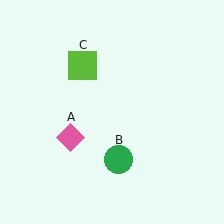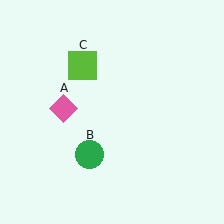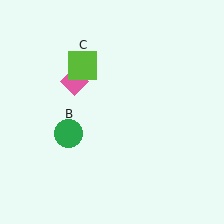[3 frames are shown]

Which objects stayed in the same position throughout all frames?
Lime square (object C) remained stationary.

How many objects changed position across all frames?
2 objects changed position: pink diamond (object A), green circle (object B).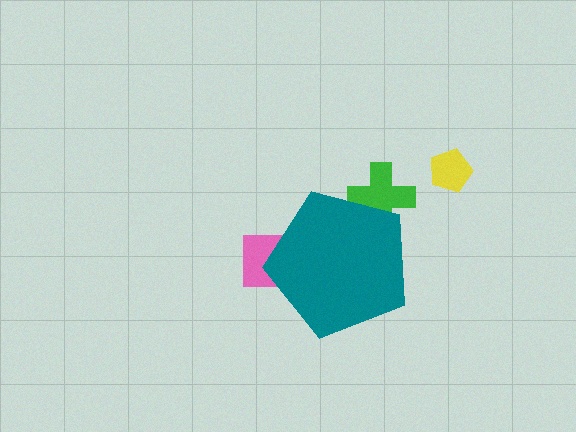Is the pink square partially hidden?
Yes, the pink square is partially hidden behind the teal pentagon.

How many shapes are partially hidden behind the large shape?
2 shapes are partially hidden.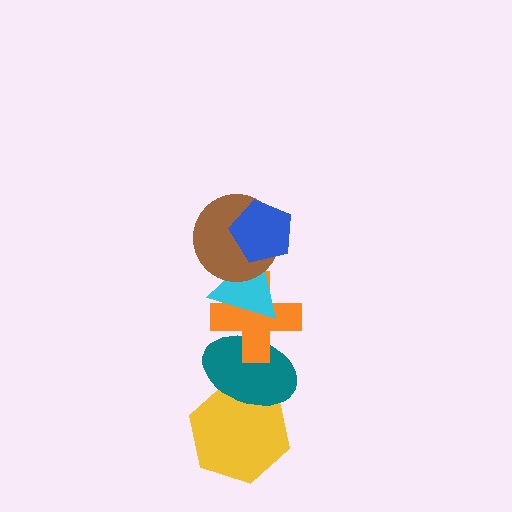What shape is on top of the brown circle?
The blue pentagon is on top of the brown circle.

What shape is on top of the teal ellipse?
The orange cross is on top of the teal ellipse.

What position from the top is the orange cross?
The orange cross is 4th from the top.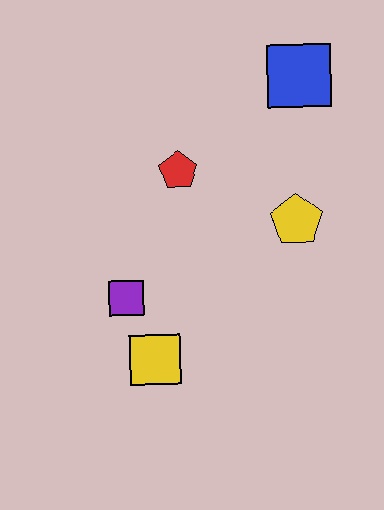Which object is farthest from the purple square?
The blue square is farthest from the purple square.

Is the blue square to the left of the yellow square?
No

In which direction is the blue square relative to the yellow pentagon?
The blue square is above the yellow pentagon.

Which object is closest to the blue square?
The yellow pentagon is closest to the blue square.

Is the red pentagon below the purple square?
No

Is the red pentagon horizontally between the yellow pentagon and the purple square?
Yes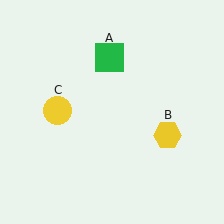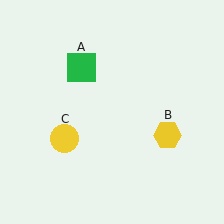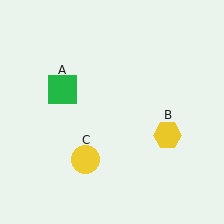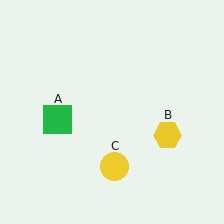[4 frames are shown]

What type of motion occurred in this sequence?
The green square (object A), yellow circle (object C) rotated counterclockwise around the center of the scene.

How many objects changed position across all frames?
2 objects changed position: green square (object A), yellow circle (object C).